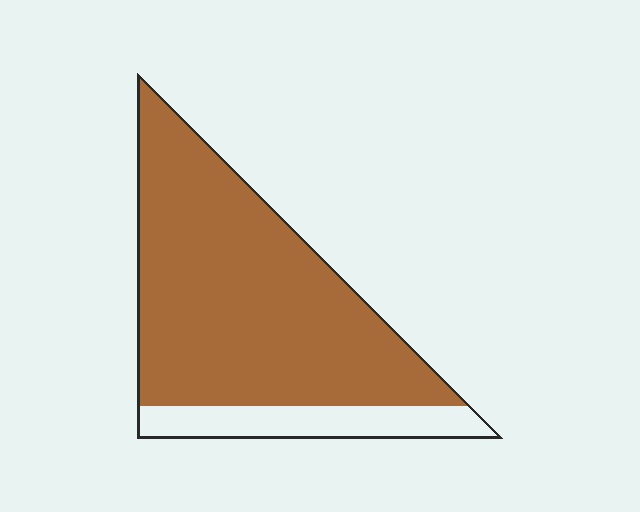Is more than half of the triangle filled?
Yes.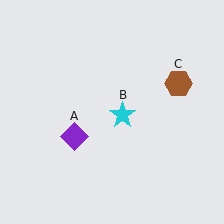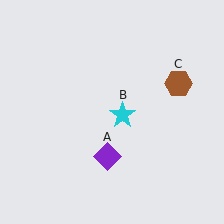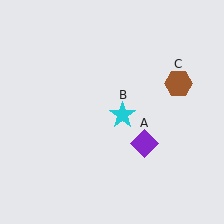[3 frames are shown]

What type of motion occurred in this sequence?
The purple diamond (object A) rotated counterclockwise around the center of the scene.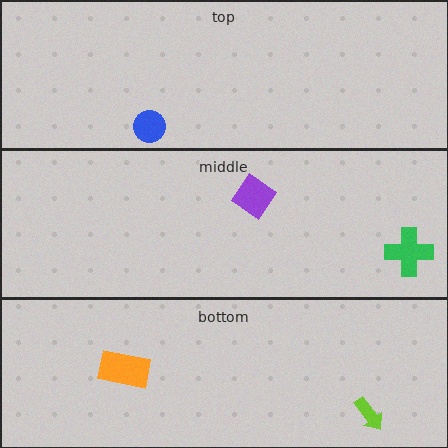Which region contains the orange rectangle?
The bottom region.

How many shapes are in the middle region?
2.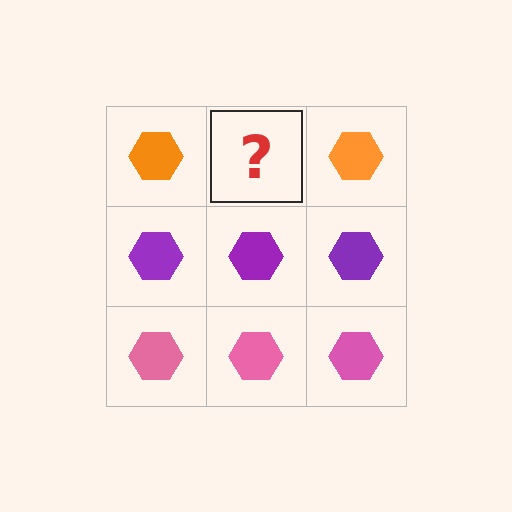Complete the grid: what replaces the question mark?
The question mark should be replaced with an orange hexagon.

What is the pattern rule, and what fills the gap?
The rule is that each row has a consistent color. The gap should be filled with an orange hexagon.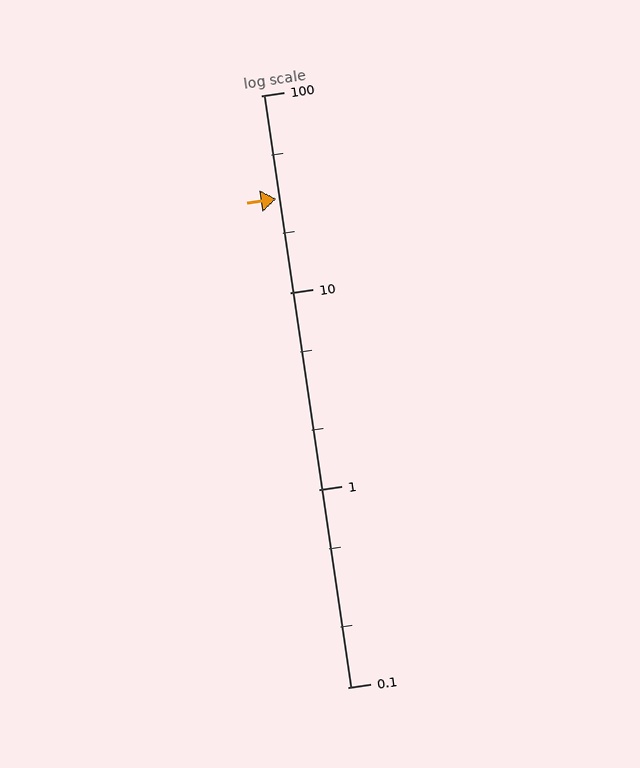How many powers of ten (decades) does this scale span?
The scale spans 3 decades, from 0.1 to 100.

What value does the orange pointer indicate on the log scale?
The pointer indicates approximately 30.